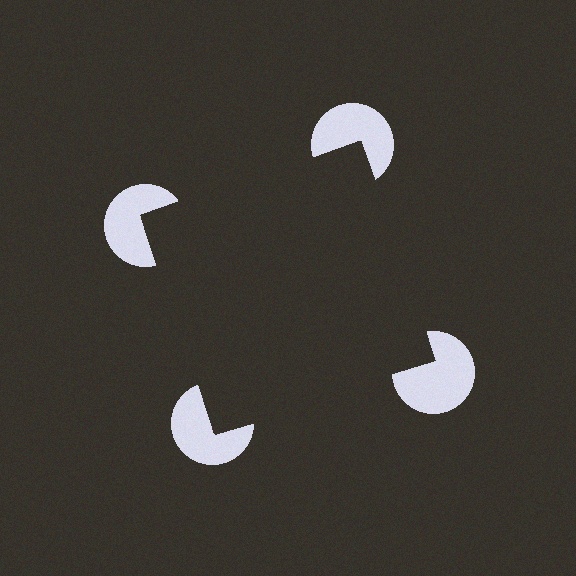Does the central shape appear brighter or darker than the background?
It typically appears slightly darker than the background, even though no actual brightness change is drawn.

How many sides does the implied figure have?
4 sides.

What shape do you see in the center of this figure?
An illusory square — its edges are inferred from the aligned wedge cuts in the pac-man discs, not physically drawn.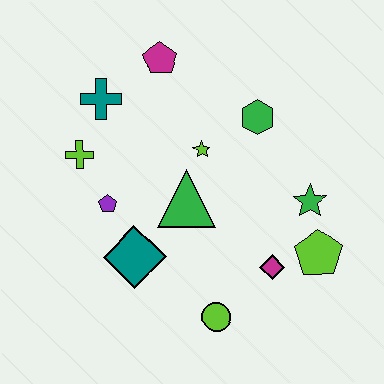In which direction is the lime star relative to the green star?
The lime star is to the left of the green star.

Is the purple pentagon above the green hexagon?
No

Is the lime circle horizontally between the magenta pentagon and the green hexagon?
Yes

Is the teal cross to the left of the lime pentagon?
Yes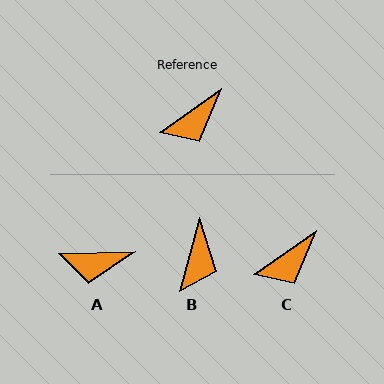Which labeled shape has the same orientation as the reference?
C.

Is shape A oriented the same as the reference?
No, it is off by about 33 degrees.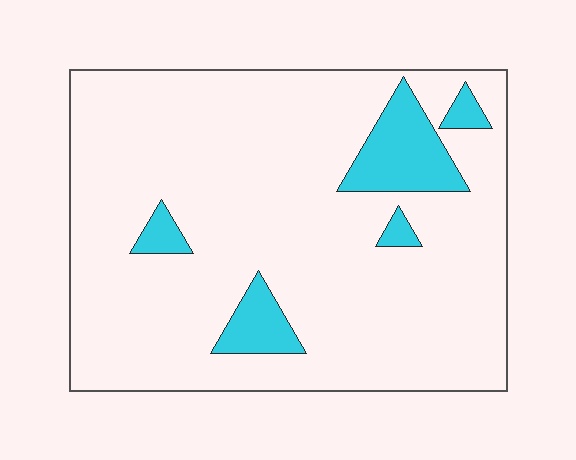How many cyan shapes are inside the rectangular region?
5.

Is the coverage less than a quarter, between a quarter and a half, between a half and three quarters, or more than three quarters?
Less than a quarter.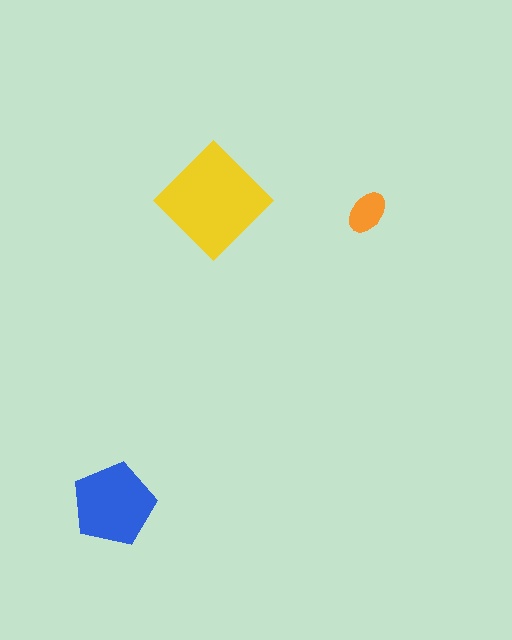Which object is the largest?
The yellow diamond.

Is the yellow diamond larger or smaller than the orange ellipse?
Larger.